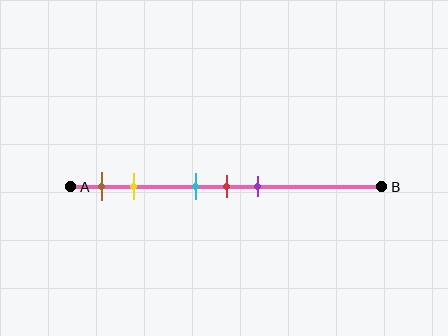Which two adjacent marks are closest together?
The cyan and red marks are the closest adjacent pair.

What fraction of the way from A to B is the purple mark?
The purple mark is approximately 60% (0.6) of the way from A to B.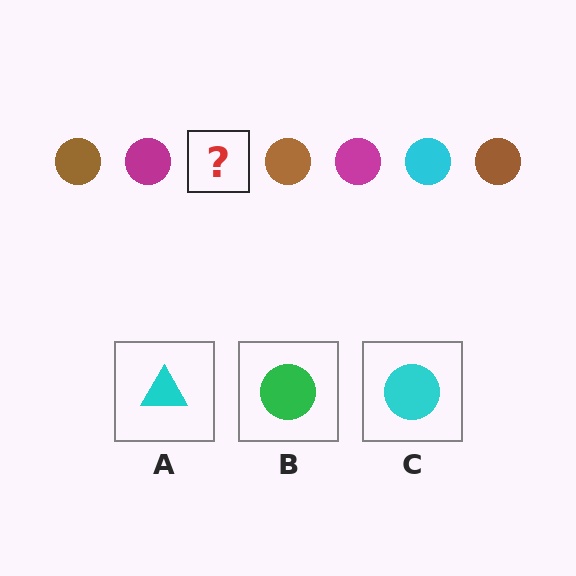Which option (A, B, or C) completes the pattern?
C.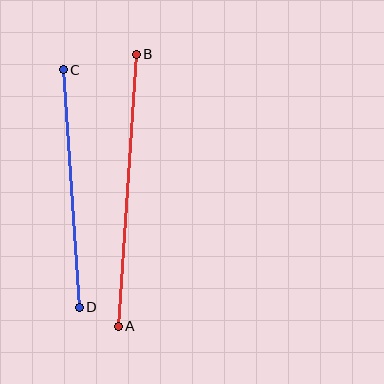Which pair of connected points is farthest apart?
Points A and B are farthest apart.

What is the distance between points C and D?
The distance is approximately 238 pixels.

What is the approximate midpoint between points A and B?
The midpoint is at approximately (127, 190) pixels.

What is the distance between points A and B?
The distance is approximately 273 pixels.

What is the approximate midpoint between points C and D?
The midpoint is at approximately (71, 188) pixels.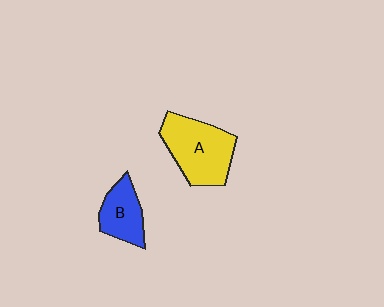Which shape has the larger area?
Shape A (yellow).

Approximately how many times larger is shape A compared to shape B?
Approximately 1.7 times.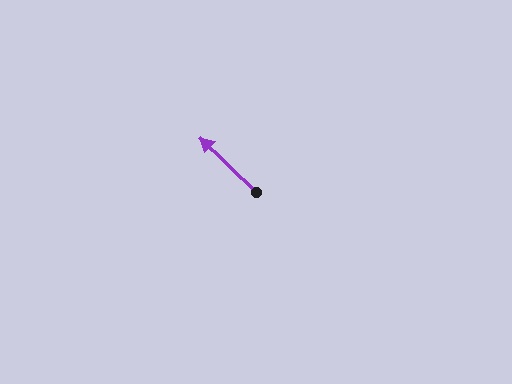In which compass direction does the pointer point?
Northwest.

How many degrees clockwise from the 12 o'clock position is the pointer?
Approximately 314 degrees.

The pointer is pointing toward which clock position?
Roughly 10 o'clock.